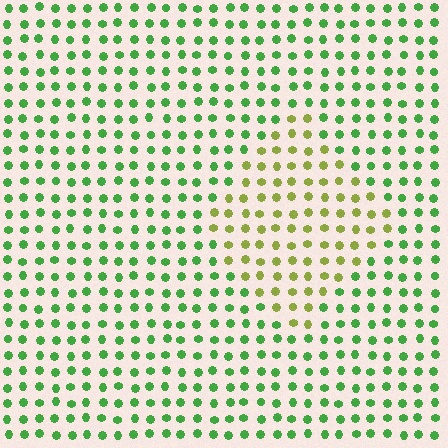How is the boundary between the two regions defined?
The boundary is defined purely by a slight shift in hue (about 44 degrees). Spacing, size, and orientation are identical on both sides.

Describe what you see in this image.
The image is filled with small green elements in a uniform arrangement. A diamond-shaped region is visible where the elements are tinted to a slightly different hue, forming a subtle color boundary.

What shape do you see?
I see a diamond.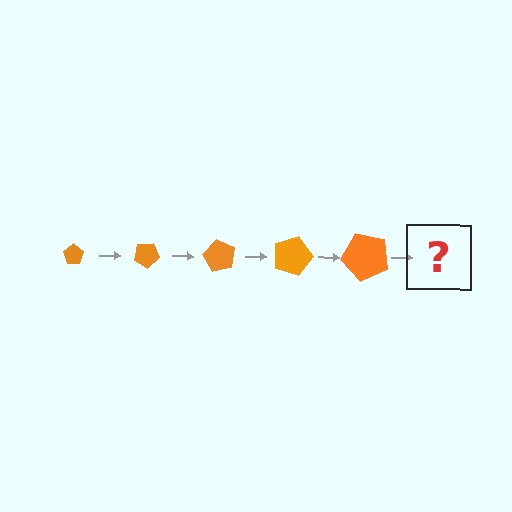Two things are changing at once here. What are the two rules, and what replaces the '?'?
The two rules are that the pentagon grows larger each step and it rotates 30 degrees each step. The '?' should be a pentagon, larger than the previous one and rotated 150 degrees from the start.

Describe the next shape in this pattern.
It should be a pentagon, larger than the previous one and rotated 150 degrees from the start.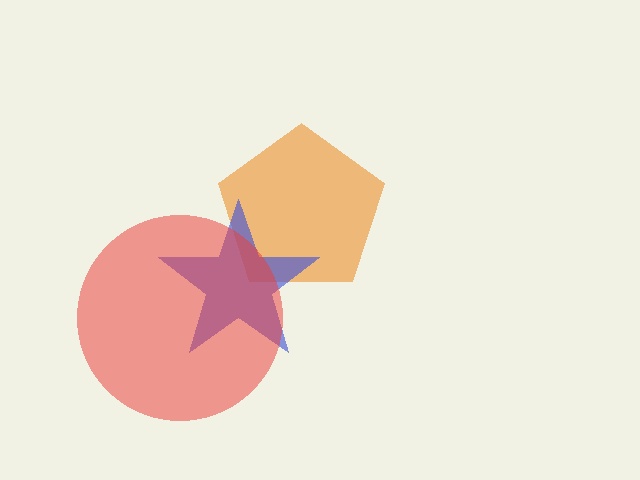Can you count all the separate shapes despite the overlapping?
Yes, there are 3 separate shapes.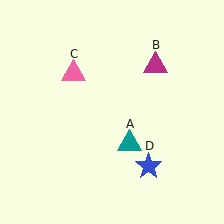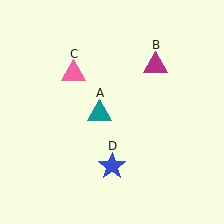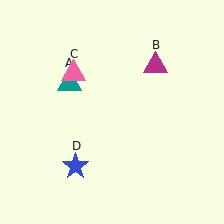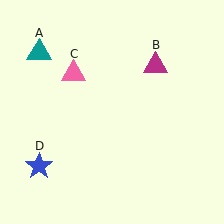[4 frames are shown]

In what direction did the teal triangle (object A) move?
The teal triangle (object A) moved up and to the left.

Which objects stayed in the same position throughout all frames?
Magenta triangle (object B) and pink triangle (object C) remained stationary.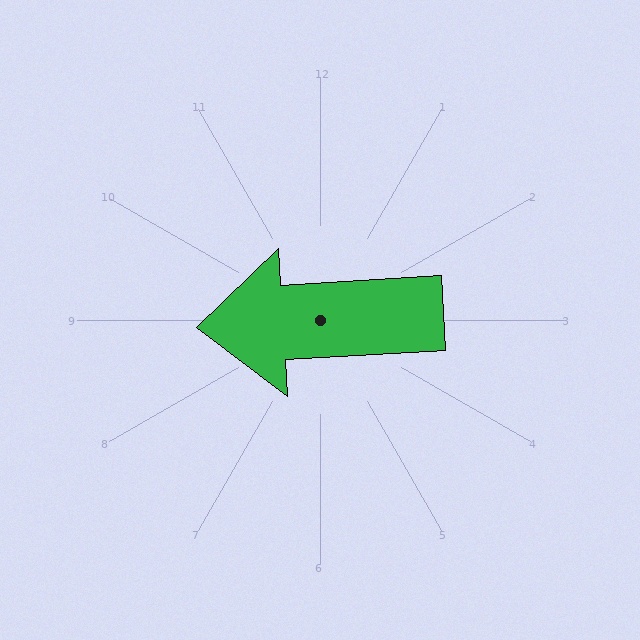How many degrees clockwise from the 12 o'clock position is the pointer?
Approximately 267 degrees.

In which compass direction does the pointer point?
West.